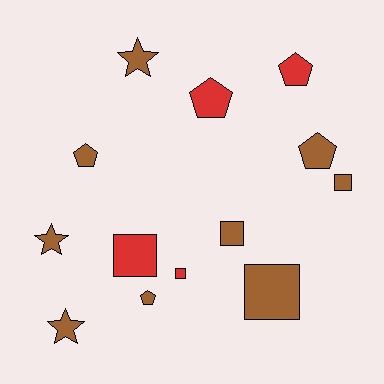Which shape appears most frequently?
Square, with 5 objects.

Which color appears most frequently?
Brown, with 9 objects.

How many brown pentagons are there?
There are 3 brown pentagons.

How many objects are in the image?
There are 13 objects.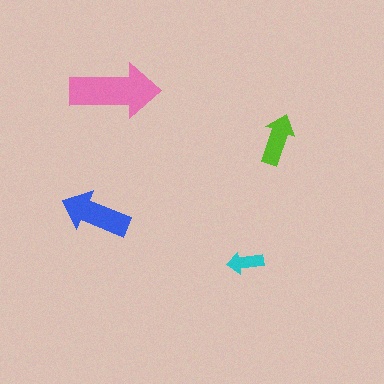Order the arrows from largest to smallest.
the pink one, the blue one, the lime one, the cyan one.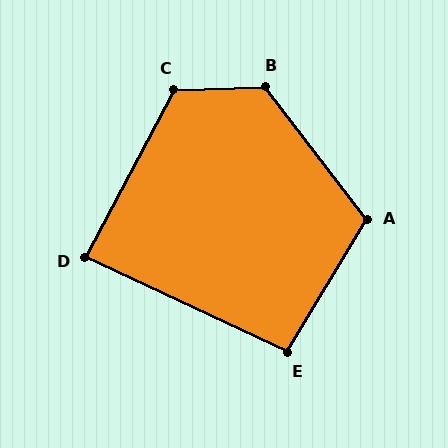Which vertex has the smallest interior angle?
D, at approximately 87 degrees.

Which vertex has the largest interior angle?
B, at approximately 126 degrees.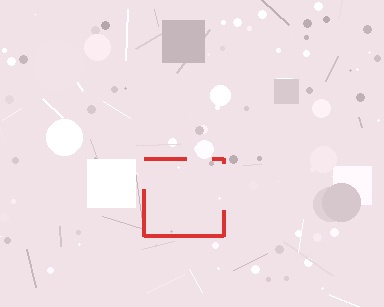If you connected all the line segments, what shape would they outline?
They would outline a square.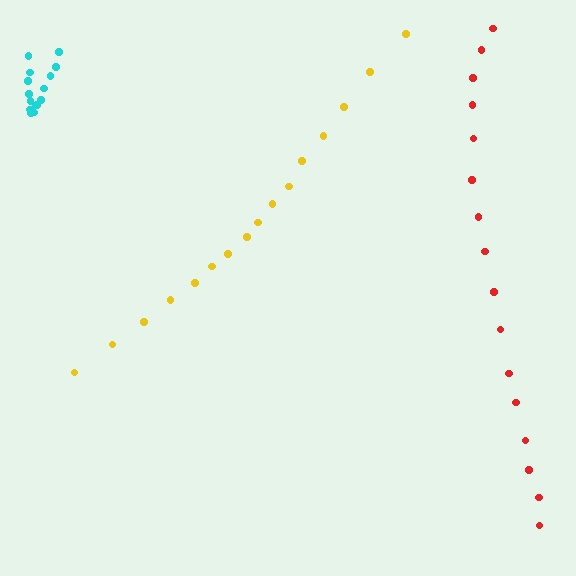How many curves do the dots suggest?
There are 3 distinct paths.